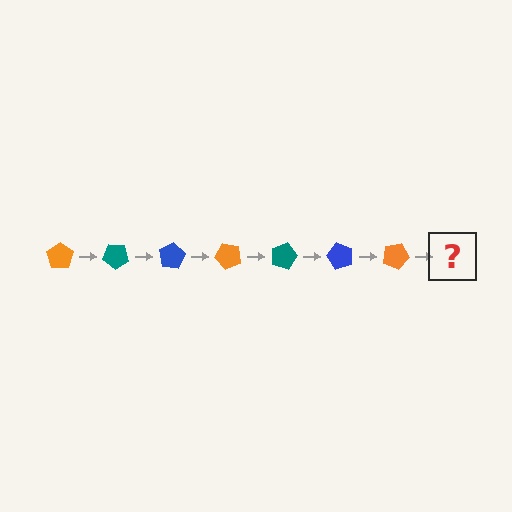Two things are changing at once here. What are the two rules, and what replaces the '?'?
The two rules are that it rotates 40 degrees each step and the color cycles through orange, teal, and blue. The '?' should be a teal pentagon, rotated 280 degrees from the start.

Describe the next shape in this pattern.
It should be a teal pentagon, rotated 280 degrees from the start.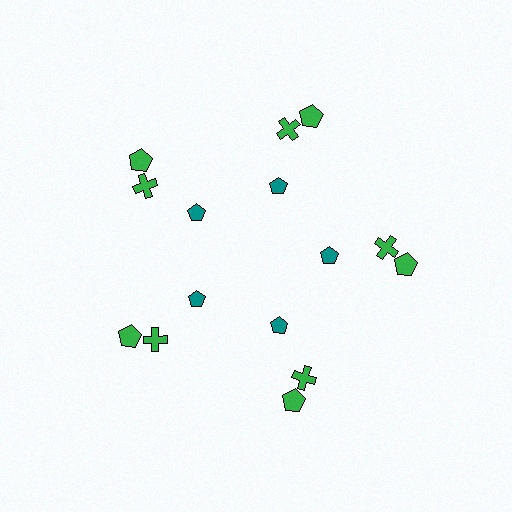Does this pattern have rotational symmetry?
Yes, this pattern has 5-fold rotational symmetry. It looks the same after rotating 72 degrees around the center.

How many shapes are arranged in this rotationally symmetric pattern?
There are 15 shapes, arranged in 5 groups of 3.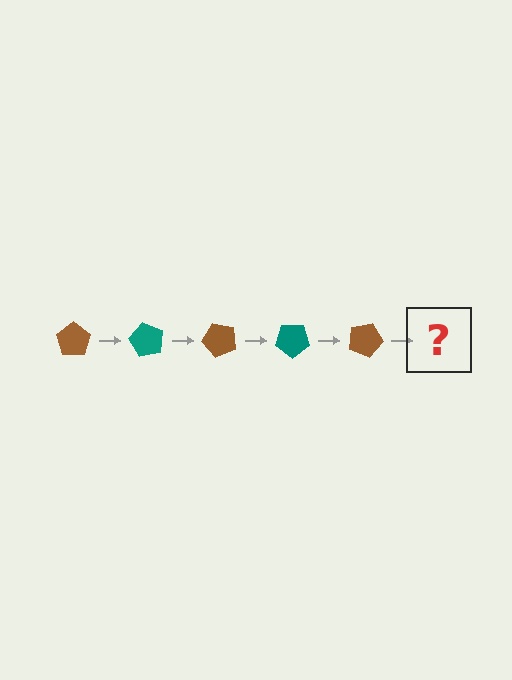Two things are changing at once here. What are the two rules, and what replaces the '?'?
The two rules are that it rotates 60 degrees each step and the color cycles through brown and teal. The '?' should be a teal pentagon, rotated 300 degrees from the start.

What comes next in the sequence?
The next element should be a teal pentagon, rotated 300 degrees from the start.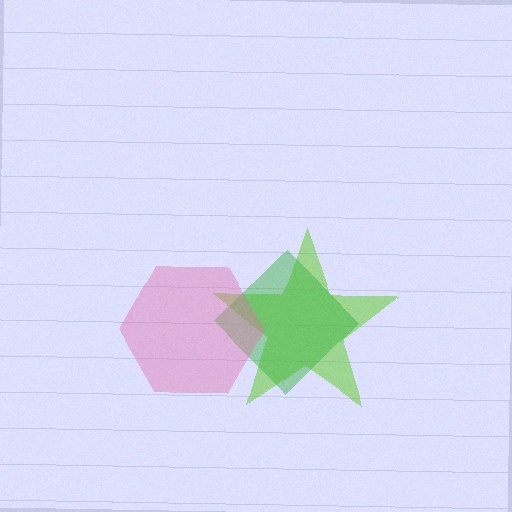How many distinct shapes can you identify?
There are 3 distinct shapes: a lime star, a green diamond, a pink hexagon.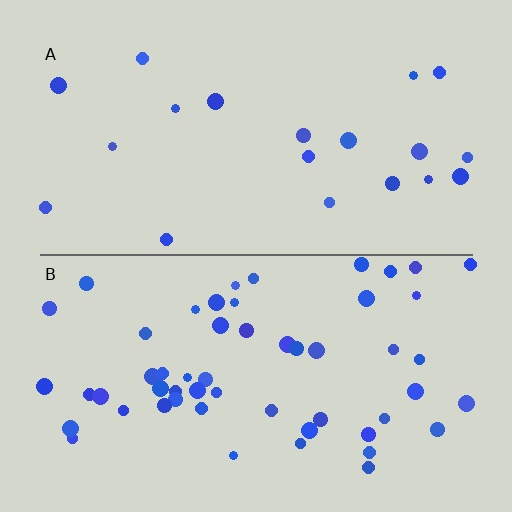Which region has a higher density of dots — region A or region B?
B (the bottom).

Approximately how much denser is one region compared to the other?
Approximately 2.7× — region B over region A.